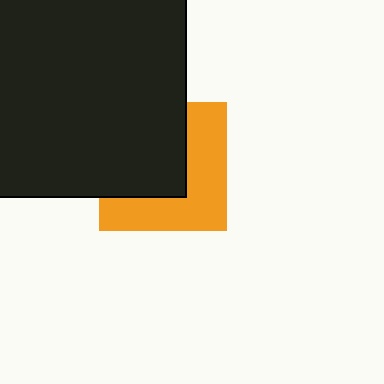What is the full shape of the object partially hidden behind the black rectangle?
The partially hidden object is an orange square.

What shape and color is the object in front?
The object in front is a black rectangle.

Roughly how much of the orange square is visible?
About half of it is visible (roughly 49%).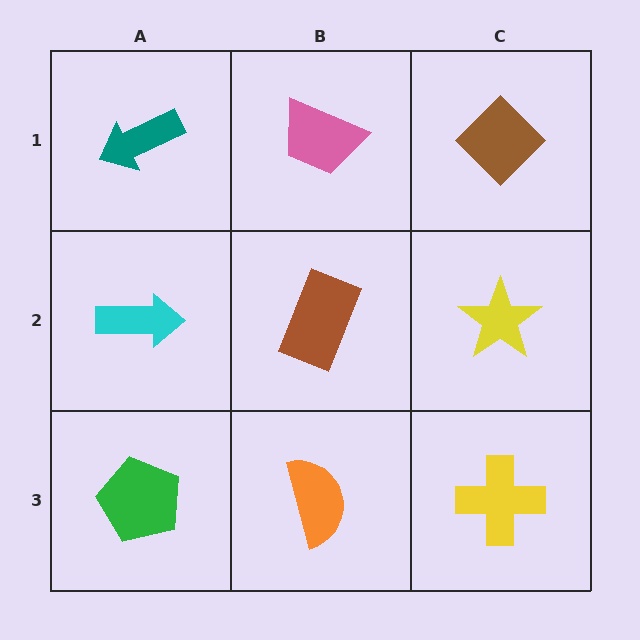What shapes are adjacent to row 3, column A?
A cyan arrow (row 2, column A), an orange semicircle (row 3, column B).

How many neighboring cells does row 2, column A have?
3.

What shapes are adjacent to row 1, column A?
A cyan arrow (row 2, column A), a pink trapezoid (row 1, column B).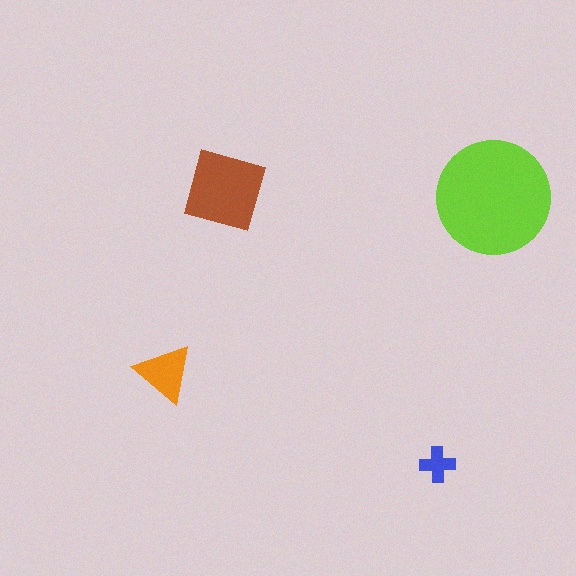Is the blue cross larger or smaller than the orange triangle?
Smaller.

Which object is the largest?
The lime circle.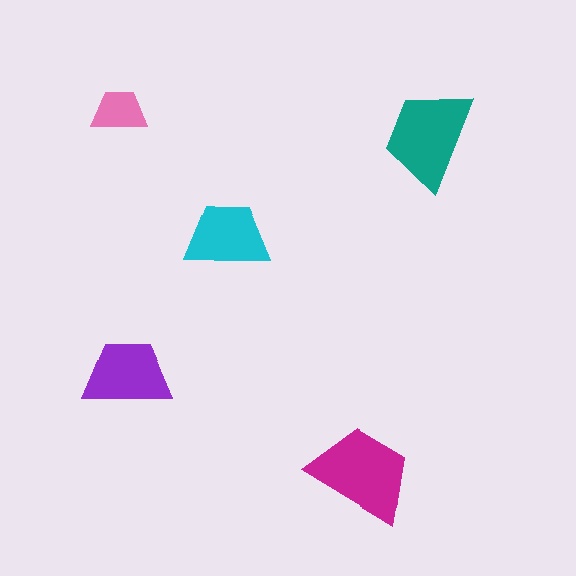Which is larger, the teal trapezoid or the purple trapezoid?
The teal one.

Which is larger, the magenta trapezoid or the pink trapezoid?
The magenta one.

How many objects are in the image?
There are 5 objects in the image.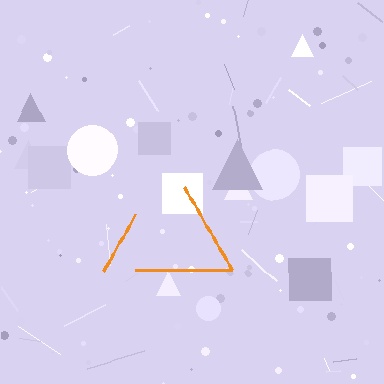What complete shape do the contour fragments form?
The contour fragments form a triangle.